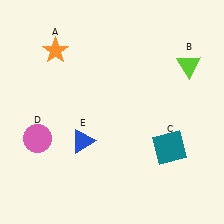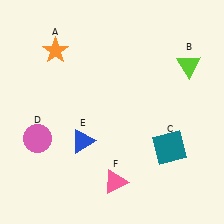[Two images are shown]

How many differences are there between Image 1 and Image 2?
There is 1 difference between the two images.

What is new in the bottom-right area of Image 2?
A pink triangle (F) was added in the bottom-right area of Image 2.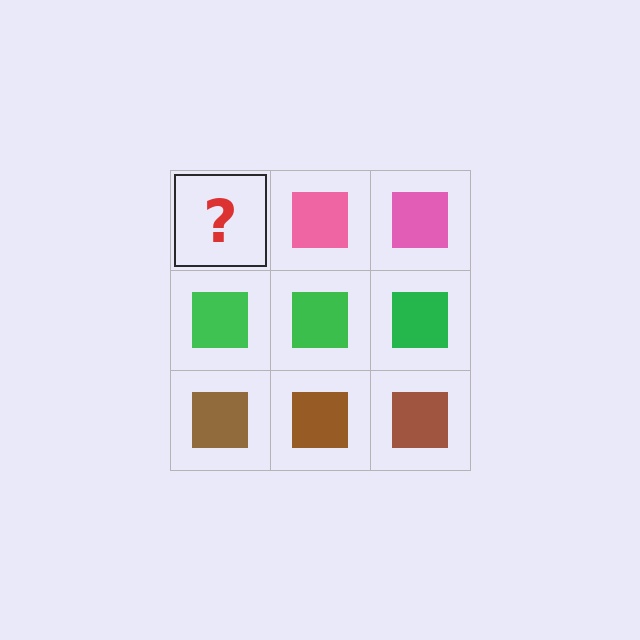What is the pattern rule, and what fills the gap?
The rule is that each row has a consistent color. The gap should be filled with a pink square.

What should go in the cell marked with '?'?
The missing cell should contain a pink square.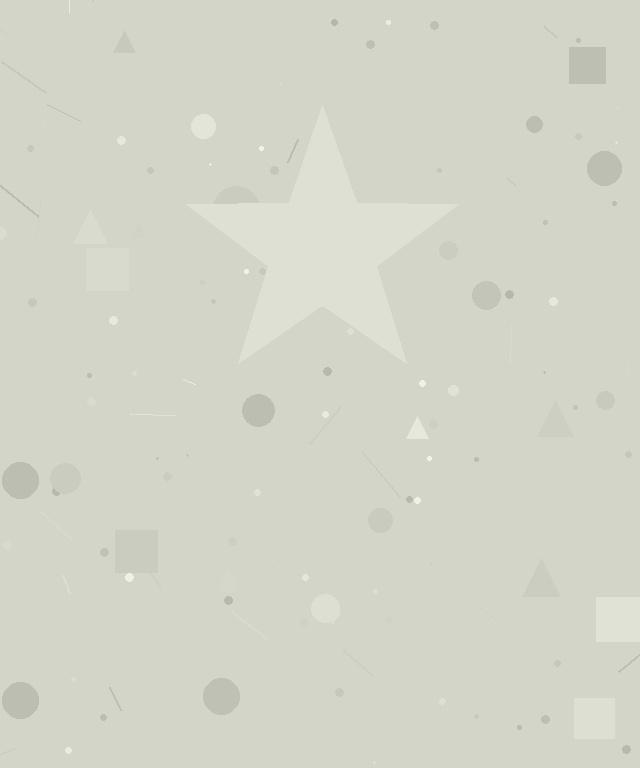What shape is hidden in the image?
A star is hidden in the image.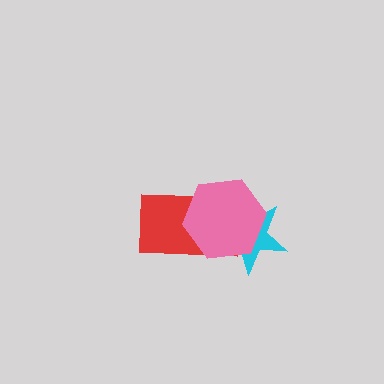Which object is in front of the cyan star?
The pink hexagon is in front of the cyan star.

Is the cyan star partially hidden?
Yes, it is partially covered by another shape.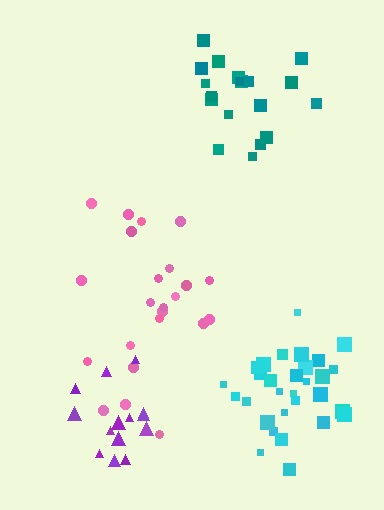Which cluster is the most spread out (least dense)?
Pink.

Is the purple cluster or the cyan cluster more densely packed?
Cyan.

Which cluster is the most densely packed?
Cyan.